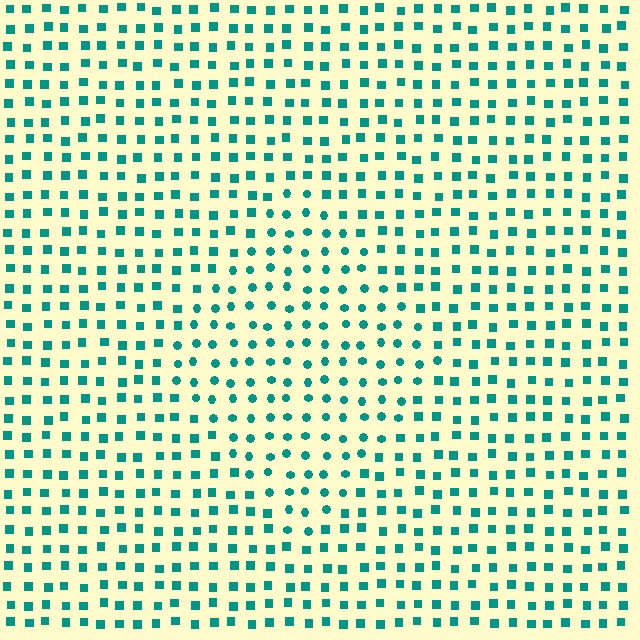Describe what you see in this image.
The image is filled with small teal elements arranged in a uniform grid. A diamond-shaped region contains circles, while the surrounding area contains squares. The boundary is defined purely by the change in element shape.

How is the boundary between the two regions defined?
The boundary is defined by a change in element shape: circles inside vs. squares outside. All elements share the same color and spacing.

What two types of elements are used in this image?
The image uses circles inside the diamond region and squares outside it.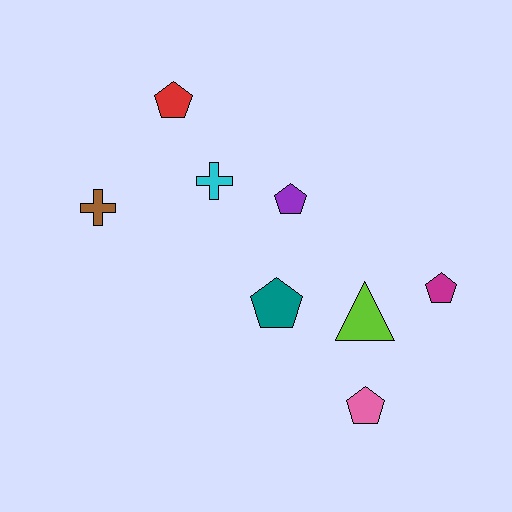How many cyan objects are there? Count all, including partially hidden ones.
There is 1 cyan object.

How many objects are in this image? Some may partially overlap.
There are 8 objects.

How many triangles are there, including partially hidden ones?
There is 1 triangle.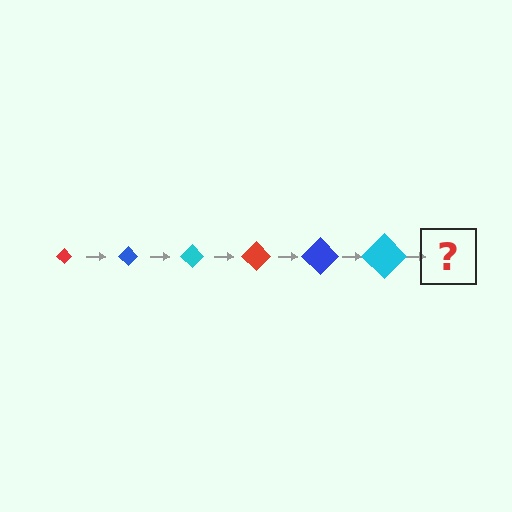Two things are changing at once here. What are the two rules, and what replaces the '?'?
The two rules are that the diamond grows larger each step and the color cycles through red, blue, and cyan. The '?' should be a red diamond, larger than the previous one.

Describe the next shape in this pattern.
It should be a red diamond, larger than the previous one.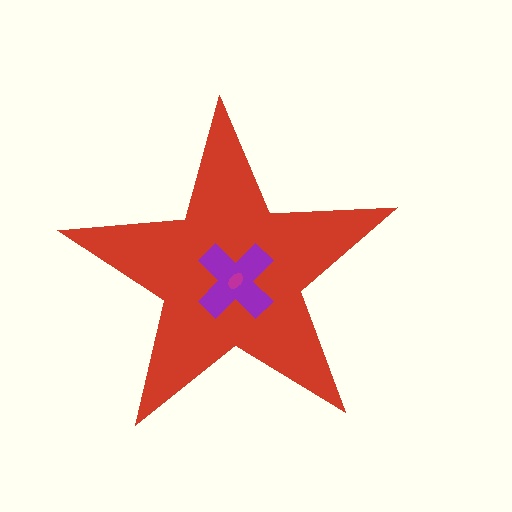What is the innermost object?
The magenta ellipse.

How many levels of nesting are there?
3.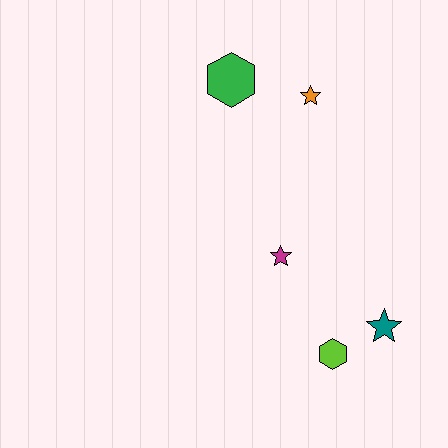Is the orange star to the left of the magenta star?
No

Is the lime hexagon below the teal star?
Yes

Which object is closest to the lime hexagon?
The teal star is closest to the lime hexagon.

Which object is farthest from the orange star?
The lime hexagon is farthest from the orange star.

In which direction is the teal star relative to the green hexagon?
The teal star is below the green hexagon.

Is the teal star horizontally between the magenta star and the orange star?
No